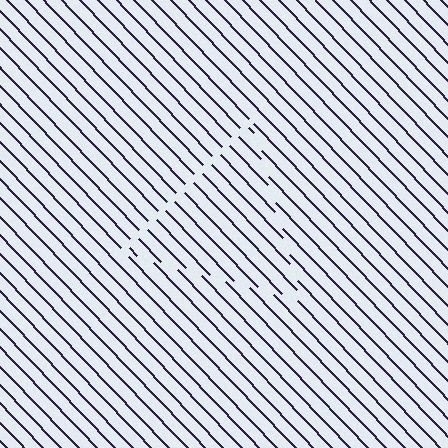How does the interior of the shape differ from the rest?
The interior of the shape contains the same grating, shifted by half a period — the contour is defined by the phase discontinuity where line-ends from the inner and outer gratings abut.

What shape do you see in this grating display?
An illusory triangle. The interior of the shape contains the same grating, shifted by half a period — the contour is defined by the phase discontinuity where line-ends from the inner and outer gratings abut.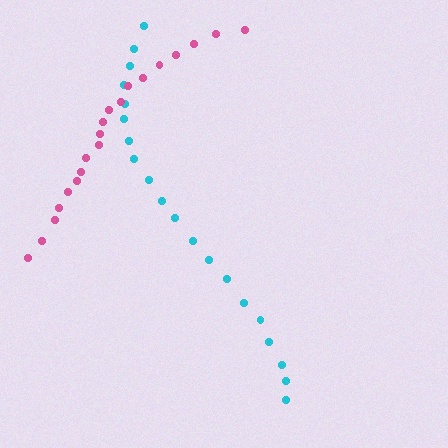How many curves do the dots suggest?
There are 2 distinct paths.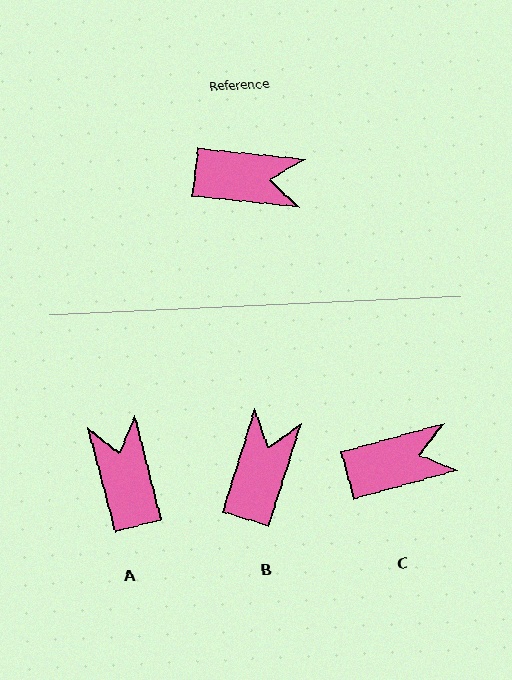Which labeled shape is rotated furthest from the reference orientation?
A, about 111 degrees away.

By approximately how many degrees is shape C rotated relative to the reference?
Approximately 22 degrees counter-clockwise.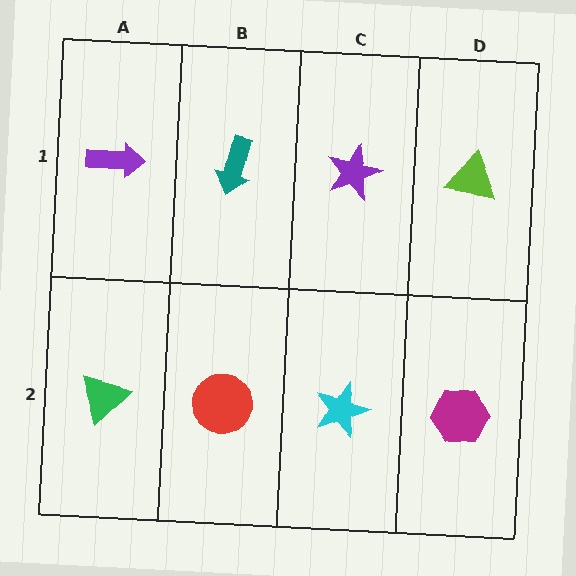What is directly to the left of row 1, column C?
A teal arrow.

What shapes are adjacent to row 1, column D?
A magenta hexagon (row 2, column D), a purple star (row 1, column C).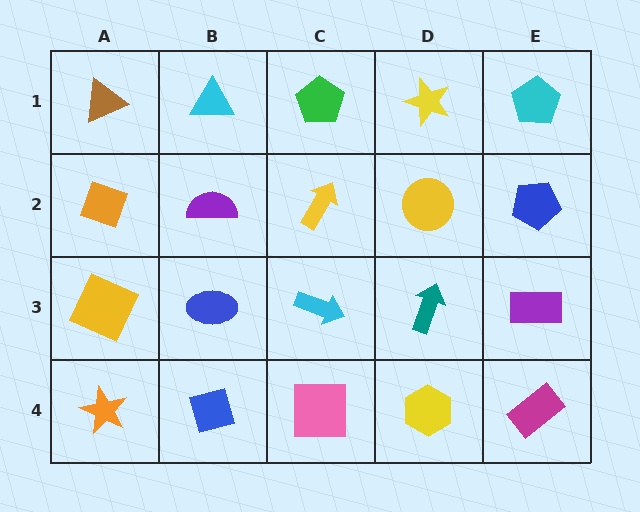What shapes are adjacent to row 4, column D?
A teal arrow (row 3, column D), a pink square (row 4, column C), a magenta rectangle (row 4, column E).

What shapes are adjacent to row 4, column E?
A purple rectangle (row 3, column E), a yellow hexagon (row 4, column D).